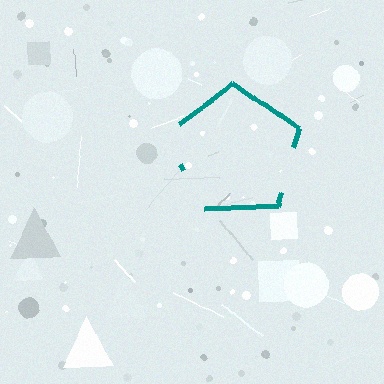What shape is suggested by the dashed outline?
The dashed outline suggests a pentagon.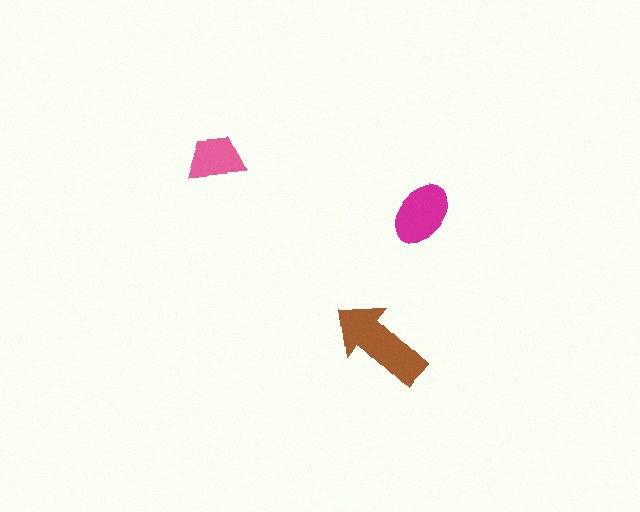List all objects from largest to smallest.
The brown arrow, the magenta ellipse, the pink trapezoid.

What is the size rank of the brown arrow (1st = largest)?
1st.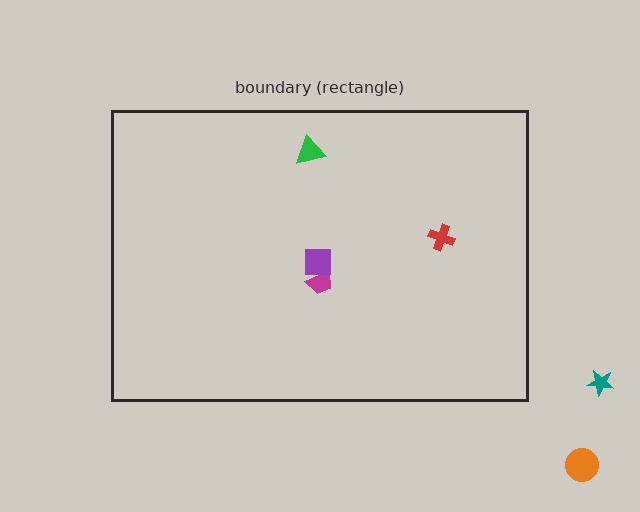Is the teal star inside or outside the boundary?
Outside.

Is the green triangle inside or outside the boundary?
Inside.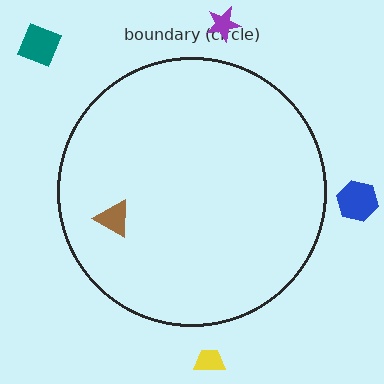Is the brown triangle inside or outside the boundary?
Inside.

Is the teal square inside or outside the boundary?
Outside.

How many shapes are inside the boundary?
1 inside, 4 outside.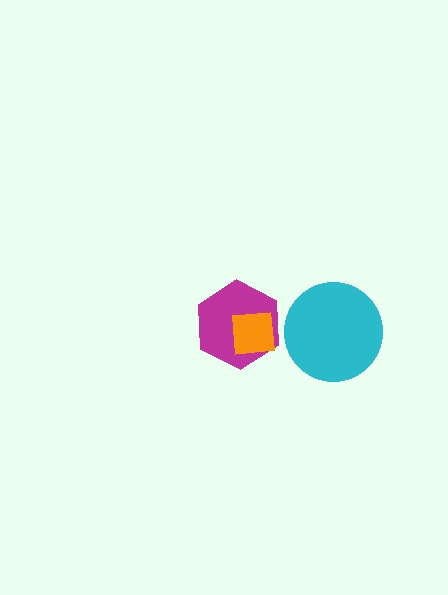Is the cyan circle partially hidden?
No, no other shape covers it.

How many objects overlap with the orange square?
1 object overlaps with the orange square.